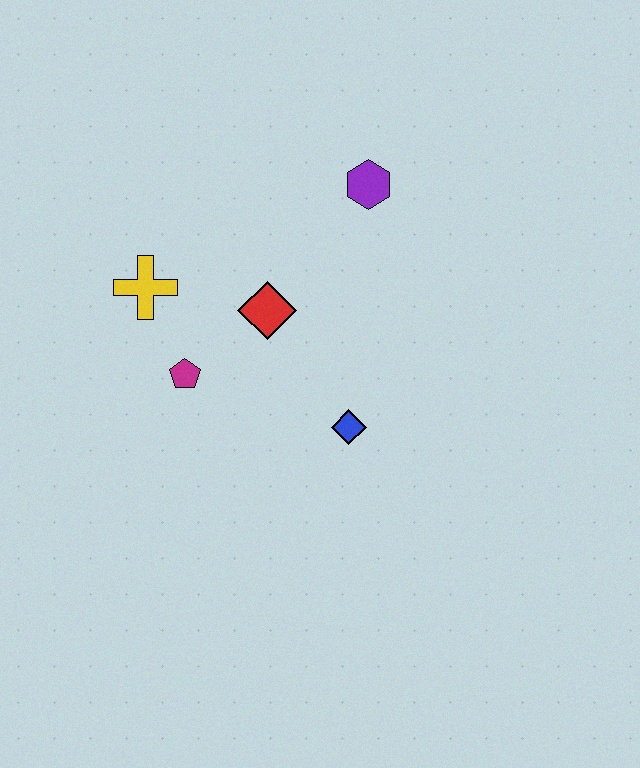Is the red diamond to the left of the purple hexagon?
Yes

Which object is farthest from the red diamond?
The purple hexagon is farthest from the red diamond.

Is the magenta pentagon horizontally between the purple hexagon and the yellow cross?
Yes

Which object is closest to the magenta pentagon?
The yellow cross is closest to the magenta pentagon.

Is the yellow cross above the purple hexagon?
No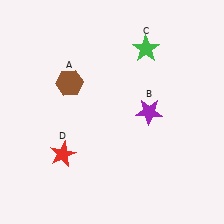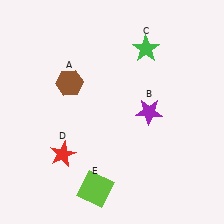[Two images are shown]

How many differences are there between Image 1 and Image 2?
There is 1 difference between the two images.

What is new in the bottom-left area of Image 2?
A lime square (E) was added in the bottom-left area of Image 2.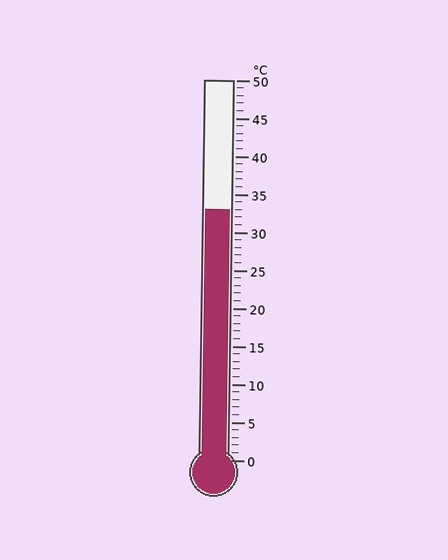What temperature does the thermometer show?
The thermometer shows approximately 33°C.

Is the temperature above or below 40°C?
The temperature is below 40°C.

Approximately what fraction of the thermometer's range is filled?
The thermometer is filled to approximately 65% of its range.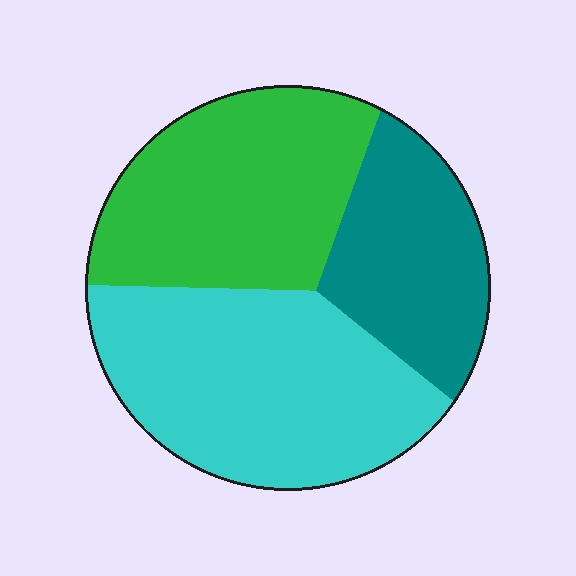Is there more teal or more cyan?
Cyan.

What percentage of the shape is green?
Green covers around 35% of the shape.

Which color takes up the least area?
Teal, at roughly 25%.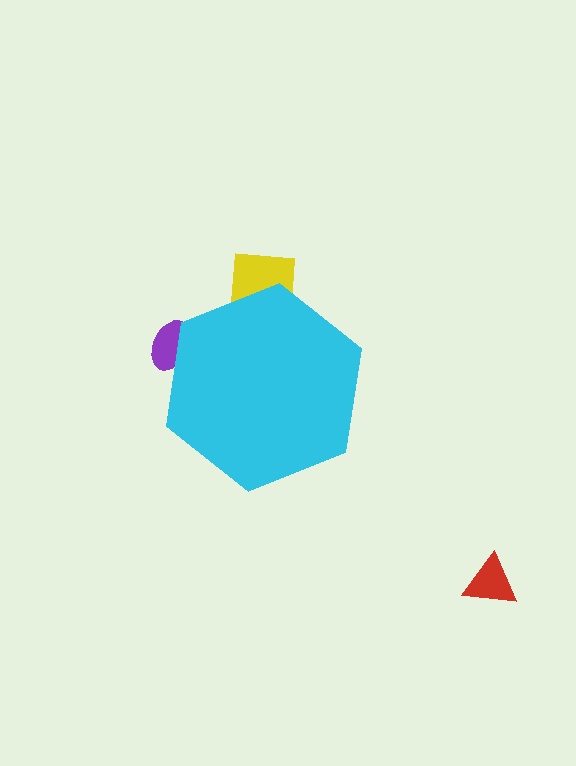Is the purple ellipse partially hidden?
Yes, the purple ellipse is partially hidden behind the cyan hexagon.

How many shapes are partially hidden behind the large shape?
2 shapes are partially hidden.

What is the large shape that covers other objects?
A cyan hexagon.